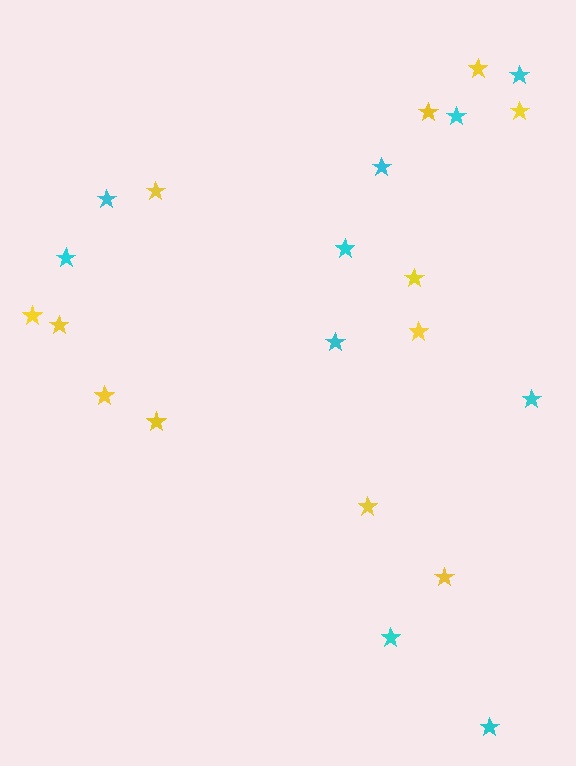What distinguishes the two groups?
There are 2 groups: one group of cyan stars (10) and one group of yellow stars (12).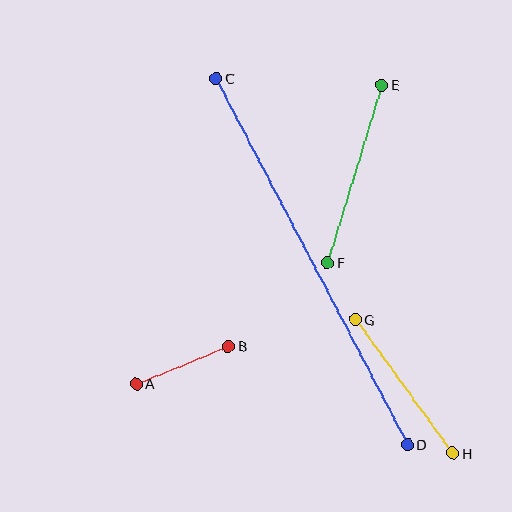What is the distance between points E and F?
The distance is approximately 186 pixels.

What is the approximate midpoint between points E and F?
The midpoint is at approximately (355, 174) pixels.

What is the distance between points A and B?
The distance is approximately 100 pixels.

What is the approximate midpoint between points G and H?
The midpoint is at approximately (404, 386) pixels.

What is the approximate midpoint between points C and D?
The midpoint is at approximately (312, 261) pixels.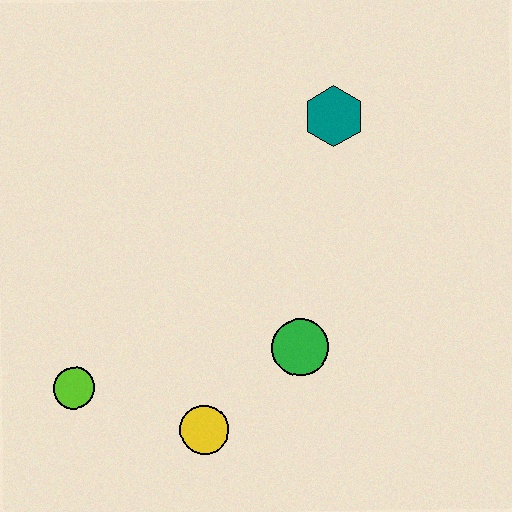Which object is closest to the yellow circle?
The green circle is closest to the yellow circle.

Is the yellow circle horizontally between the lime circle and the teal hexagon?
Yes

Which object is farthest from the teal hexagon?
The lime circle is farthest from the teal hexagon.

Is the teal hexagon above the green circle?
Yes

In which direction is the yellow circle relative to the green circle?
The yellow circle is to the left of the green circle.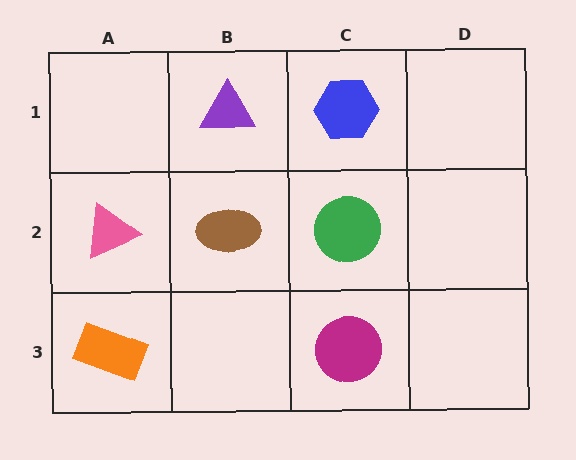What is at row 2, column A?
A pink triangle.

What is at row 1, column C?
A blue hexagon.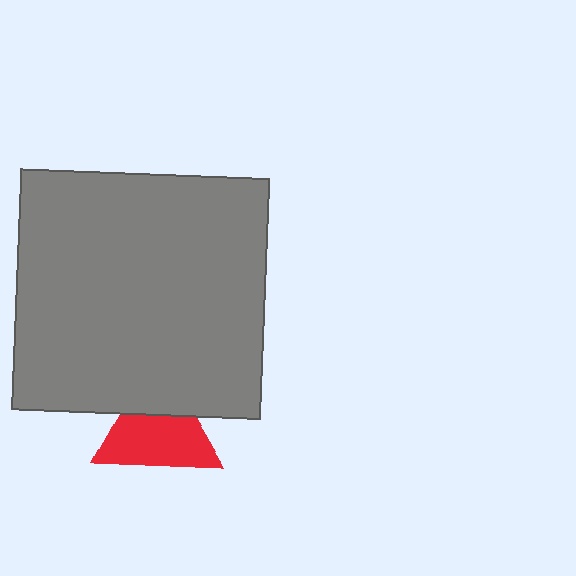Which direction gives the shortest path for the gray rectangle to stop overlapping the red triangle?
Moving up gives the shortest separation.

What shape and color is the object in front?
The object in front is a gray rectangle.